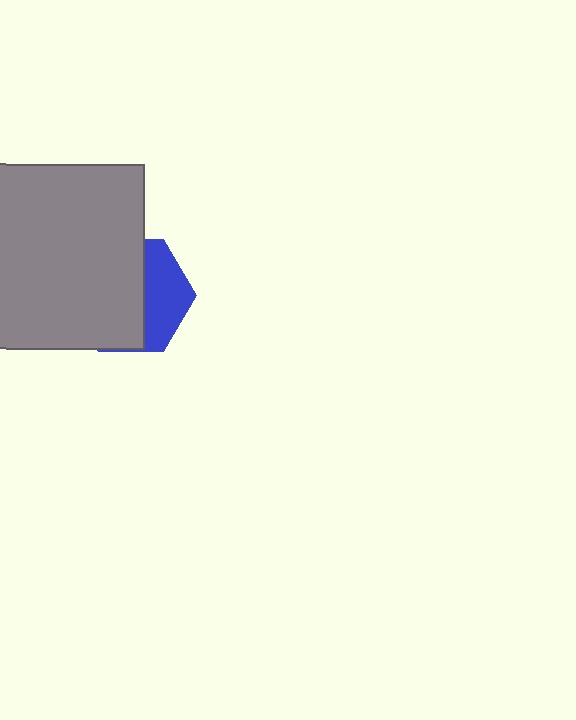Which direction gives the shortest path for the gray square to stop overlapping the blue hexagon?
Moving left gives the shortest separation.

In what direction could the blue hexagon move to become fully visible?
The blue hexagon could move right. That would shift it out from behind the gray square entirely.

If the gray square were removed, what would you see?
You would see the complete blue hexagon.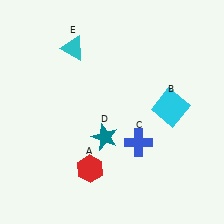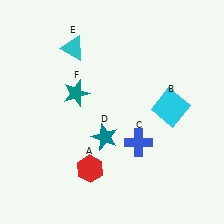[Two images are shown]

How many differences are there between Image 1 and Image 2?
There is 1 difference between the two images.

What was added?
A teal star (F) was added in Image 2.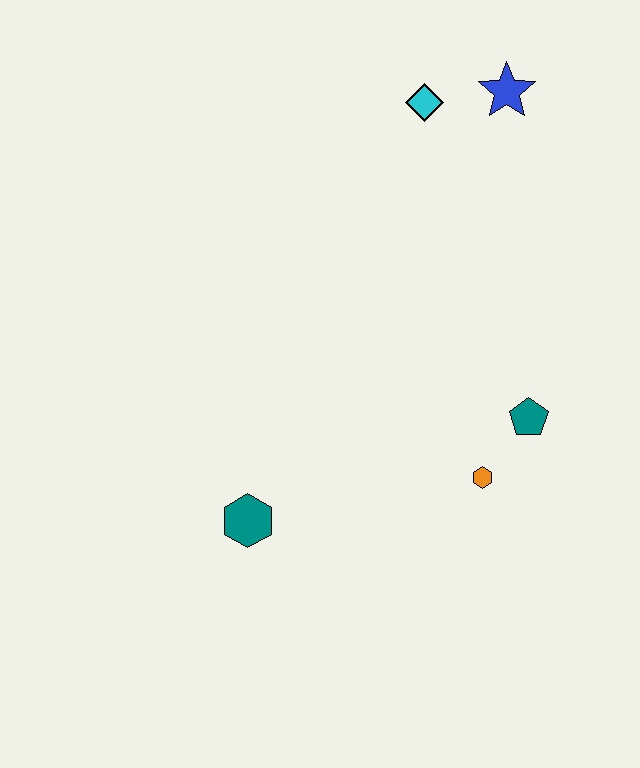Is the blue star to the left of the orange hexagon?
No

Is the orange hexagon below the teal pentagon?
Yes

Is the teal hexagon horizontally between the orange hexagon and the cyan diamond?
No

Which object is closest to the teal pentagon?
The orange hexagon is closest to the teal pentagon.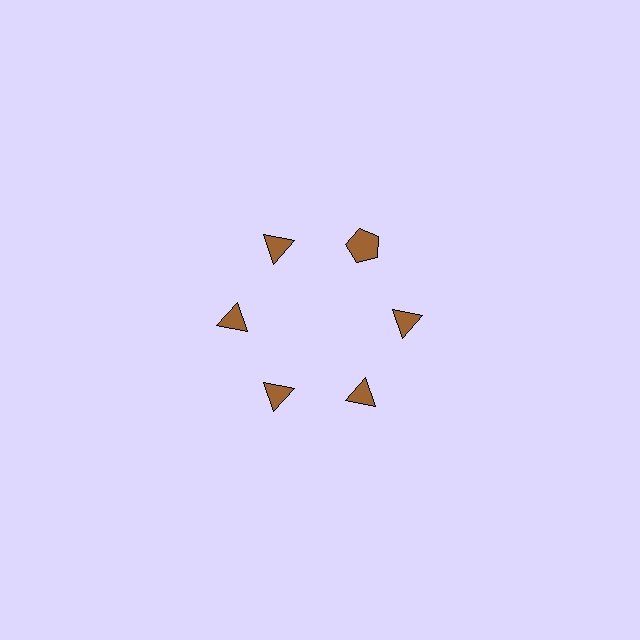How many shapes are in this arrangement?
There are 6 shapes arranged in a ring pattern.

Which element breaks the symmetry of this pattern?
The brown pentagon at roughly the 1 o'clock position breaks the symmetry. All other shapes are brown triangles.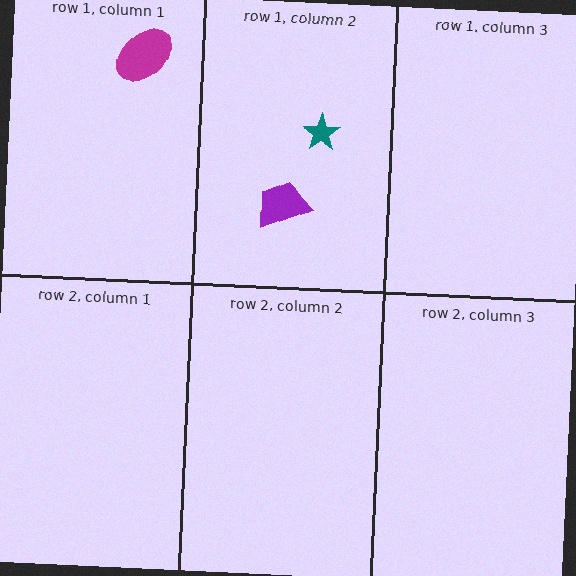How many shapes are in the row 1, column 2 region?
2.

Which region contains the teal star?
The row 1, column 2 region.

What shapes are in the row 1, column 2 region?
The purple trapezoid, the teal star.